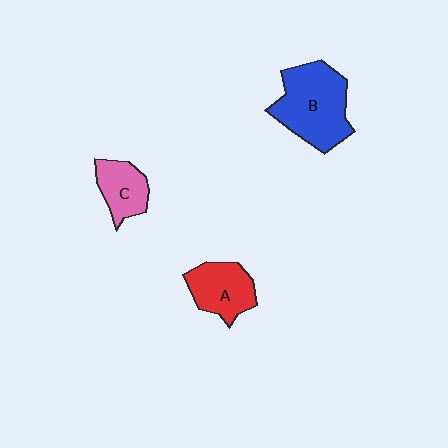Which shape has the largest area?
Shape B (blue).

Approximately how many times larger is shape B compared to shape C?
Approximately 2.0 times.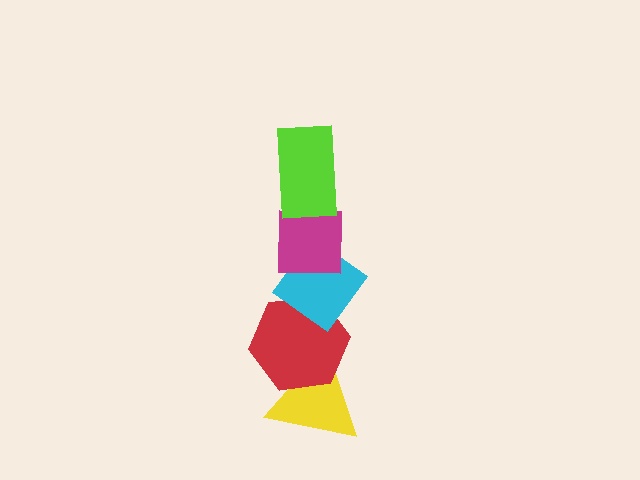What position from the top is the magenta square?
The magenta square is 2nd from the top.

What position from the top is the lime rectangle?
The lime rectangle is 1st from the top.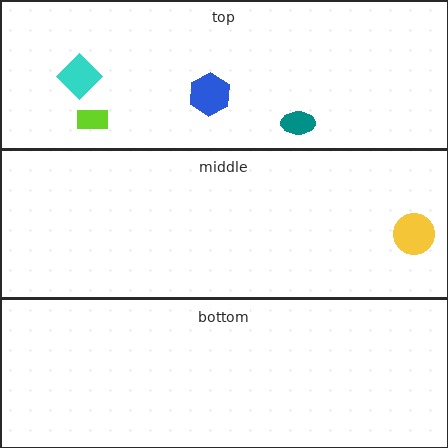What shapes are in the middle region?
The yellow circle.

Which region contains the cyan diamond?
The top region.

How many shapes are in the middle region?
1.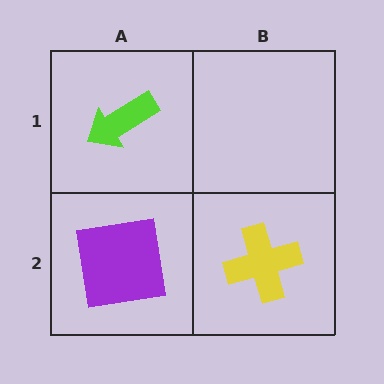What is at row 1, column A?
A lime arrow.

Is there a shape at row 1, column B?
No, that cell is empty.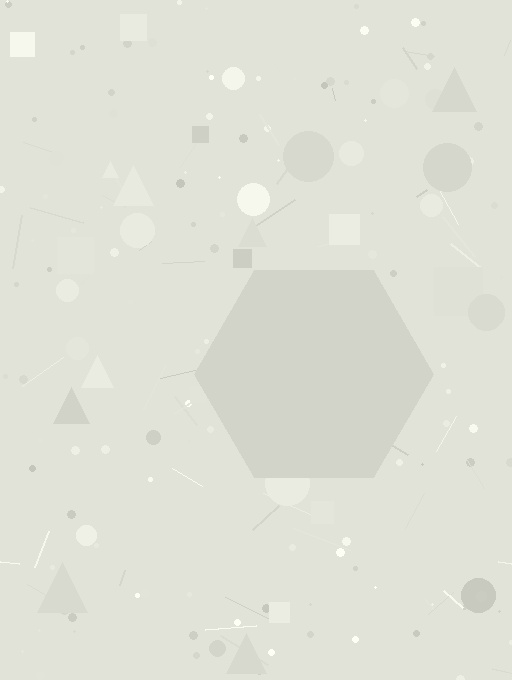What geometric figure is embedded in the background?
A hexagon is embedded in the background.